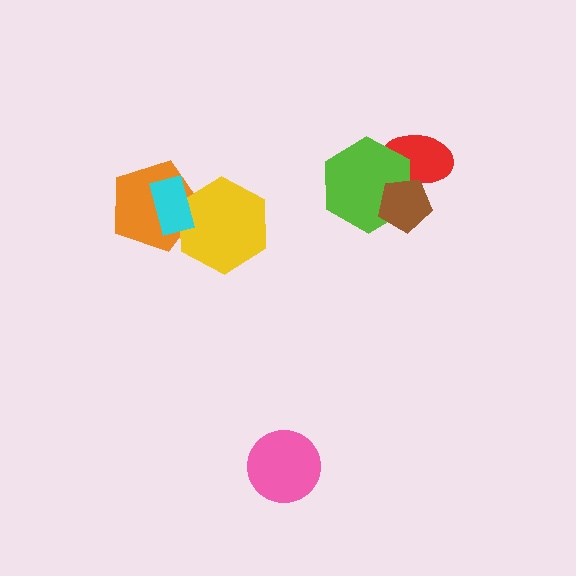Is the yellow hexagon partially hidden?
Yes, it is partially covered by another shape.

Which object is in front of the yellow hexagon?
The cyan rectangle is in front of the yellow hexagon.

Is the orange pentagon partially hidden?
Yes, it is partially covered by another shape.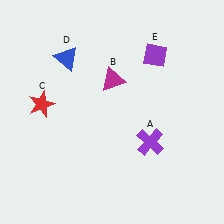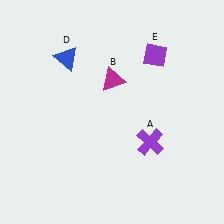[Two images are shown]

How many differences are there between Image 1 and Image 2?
There is 1 difference between the two images.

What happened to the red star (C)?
The red star (C) was removed in Image 2. It was in the top-left area of Image 1.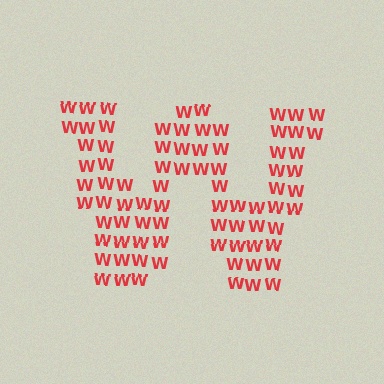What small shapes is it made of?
It is made of small letter W's.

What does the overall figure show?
The overall figure shows the letter W.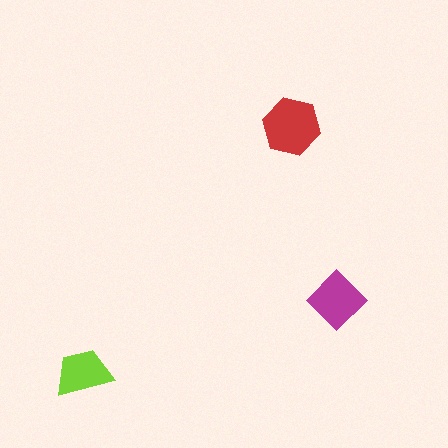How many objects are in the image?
There are 3 objects in the image.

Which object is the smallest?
The lime trapezoid.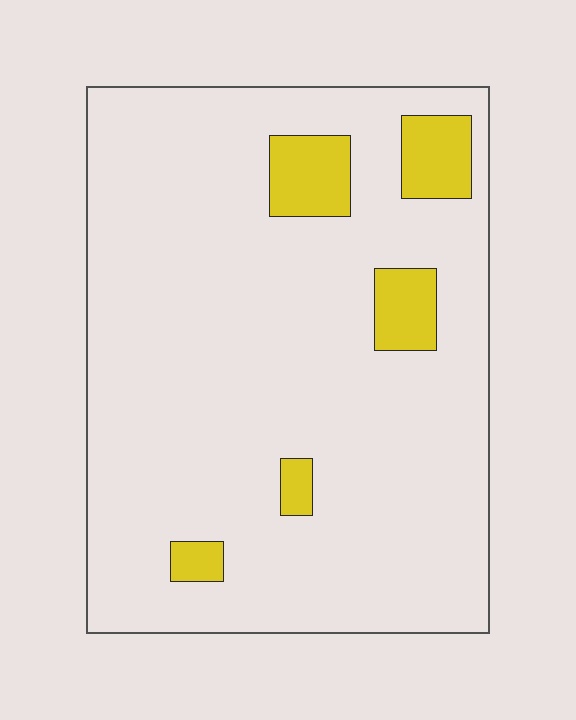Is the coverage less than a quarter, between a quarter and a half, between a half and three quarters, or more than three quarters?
Less than a quarter.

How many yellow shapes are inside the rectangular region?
5.